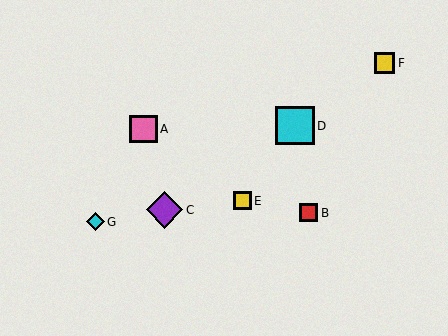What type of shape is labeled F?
Shape F is a yellow square.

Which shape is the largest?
The cyan square (labeled D) is the largest.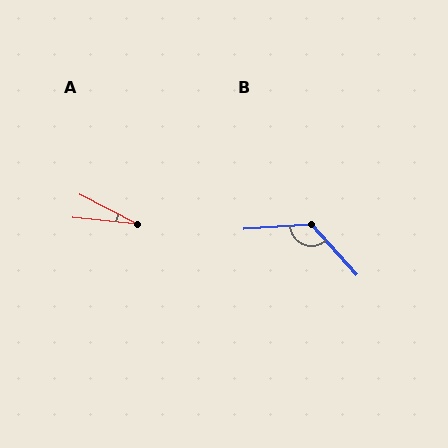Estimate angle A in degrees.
Approximately 21 degrees.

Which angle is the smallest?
A, at approximately 21 degrees.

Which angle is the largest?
B, at approximately 129 degrees.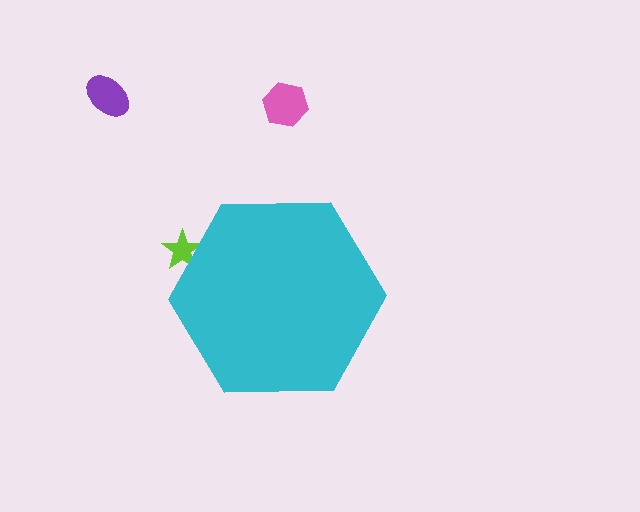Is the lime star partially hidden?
Yes, the lime star is partially hidden behind the cyan hexagon.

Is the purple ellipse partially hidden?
No, the purple ellipse is fully visible.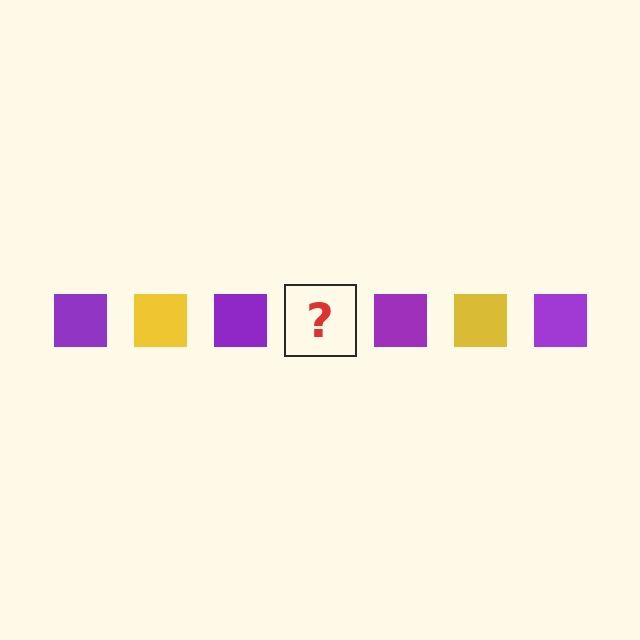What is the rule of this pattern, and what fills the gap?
The rule is that the pattern cycles through purple, yellow squares. The gap should be filled with a yellow square.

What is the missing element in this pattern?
The missing element is a yellow square.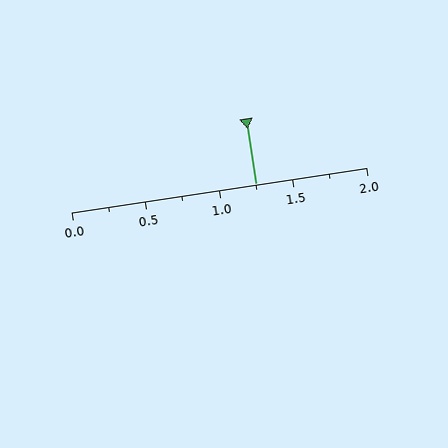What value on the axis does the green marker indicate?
The marker indicates approximately 1.25.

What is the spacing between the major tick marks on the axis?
The major ticks are spaced 0.5 apart.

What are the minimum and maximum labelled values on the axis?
The axis runs from 0.0 to 2.0.